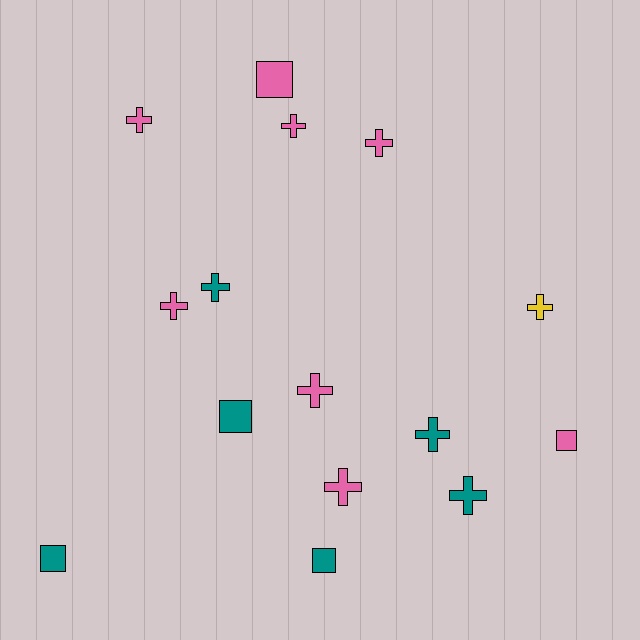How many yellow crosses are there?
There is 1 yellow cross.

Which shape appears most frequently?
Cross, with 10 objects.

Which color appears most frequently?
Pink, with 8 objects.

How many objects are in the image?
There are 15 objects.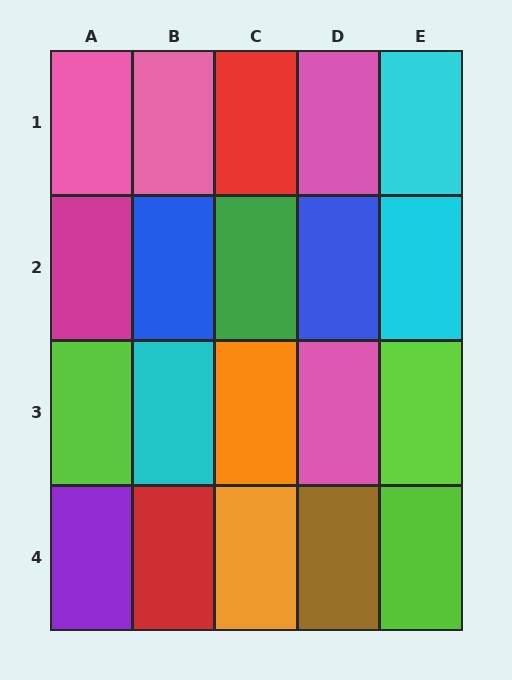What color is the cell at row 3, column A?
Lime.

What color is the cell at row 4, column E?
Lime.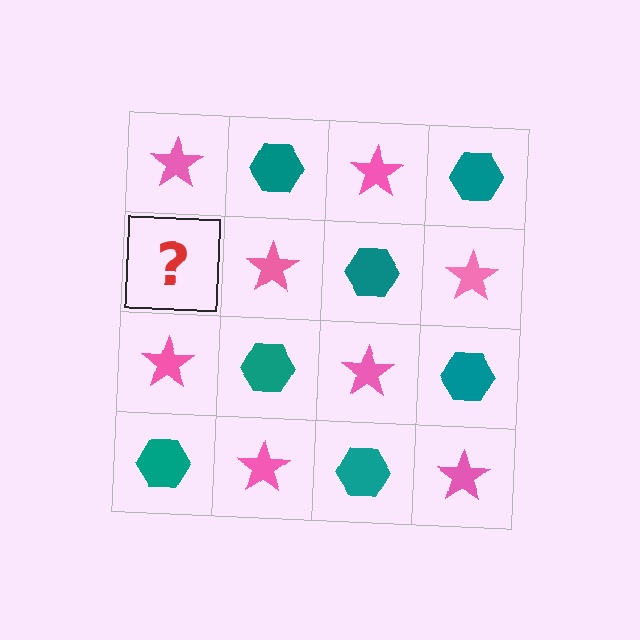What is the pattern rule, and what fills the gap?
The rule is that it alternates pink star and teal hexagon in a checkerboard pattern. The gap should be filled with a teal hexagon.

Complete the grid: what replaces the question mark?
The question mark should be replaced with a teal hexagon.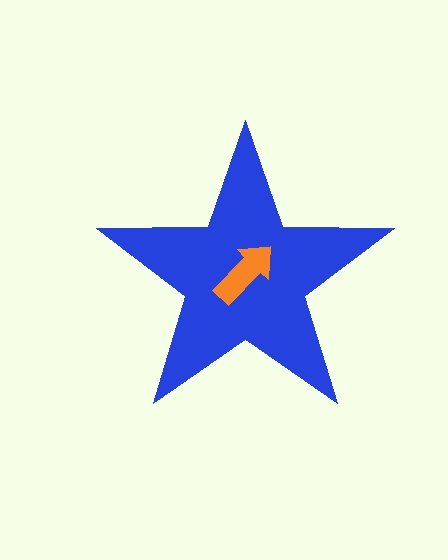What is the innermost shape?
The orange arrow.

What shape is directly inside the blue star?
The orange arrow.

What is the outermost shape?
The blue star.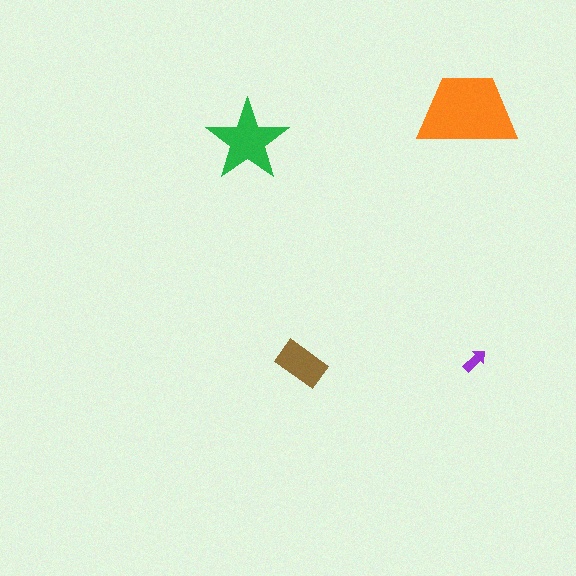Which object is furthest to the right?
The purple arrow is rightmost.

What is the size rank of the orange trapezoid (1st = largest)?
1st.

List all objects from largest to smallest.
The orange trapezoid, the green star, the brown rectangle, the purple arrow.